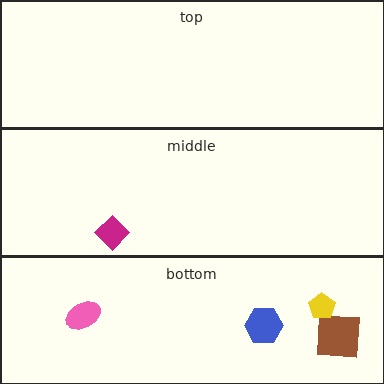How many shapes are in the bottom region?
4.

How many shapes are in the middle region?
1.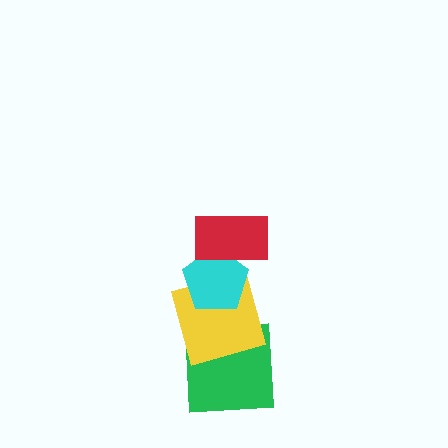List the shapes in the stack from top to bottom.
From top to bottom: the red rectangle, the cyan pentagon, the yellow square, the green square.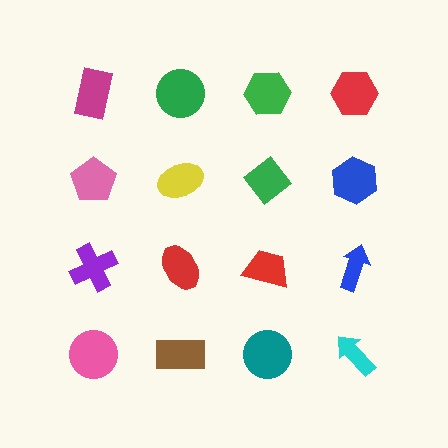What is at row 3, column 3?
A red trapezoid.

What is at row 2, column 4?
A blue hexagon.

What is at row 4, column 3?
A teal circle.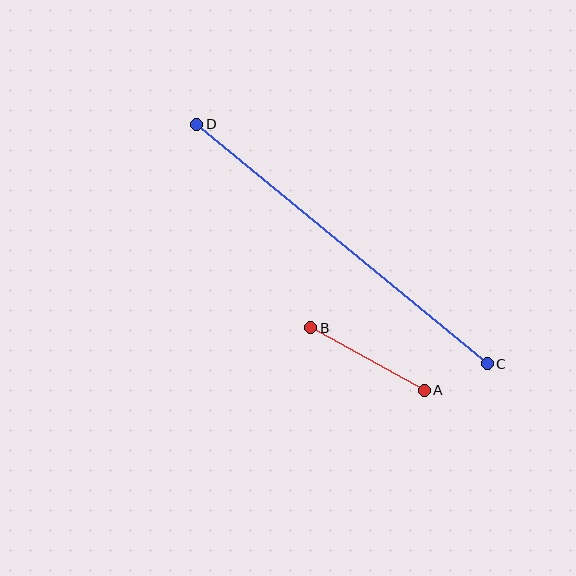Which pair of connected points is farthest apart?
Points C and D are farthest apart.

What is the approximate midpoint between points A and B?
The midpoint is at approximately (367, 359) pixels.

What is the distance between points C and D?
The distance is approximately 376 pixels.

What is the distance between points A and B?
The distance is approximately 129 pixels.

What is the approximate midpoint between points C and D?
The midpoint is at approximately (342, 244) pixels.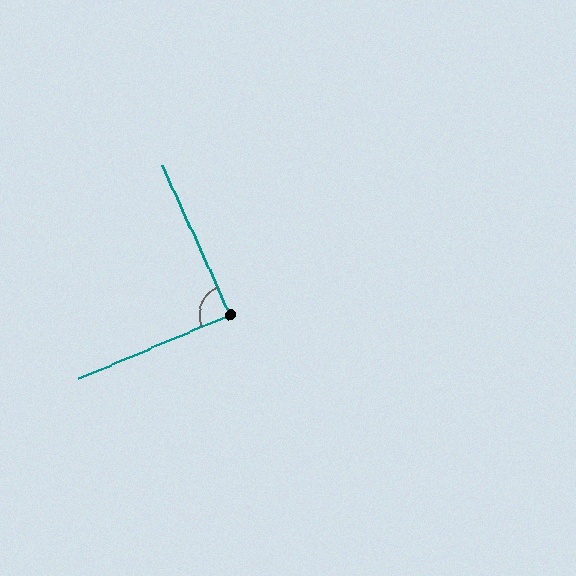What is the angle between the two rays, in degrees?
Approximately 88 degrees.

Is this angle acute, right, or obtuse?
It is approximately a right angle.